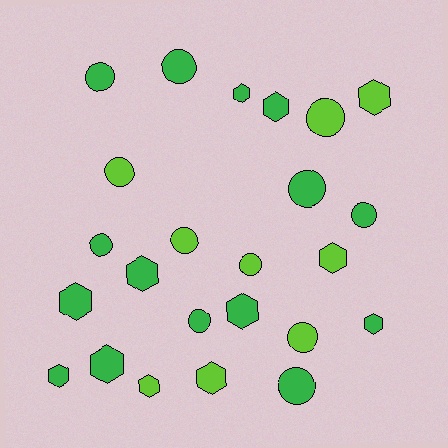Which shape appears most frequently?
Circle, with 12 objects.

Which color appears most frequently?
Green, with 15 objects.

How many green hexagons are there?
There are 8 green hexagons.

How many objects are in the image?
There are 24 objects.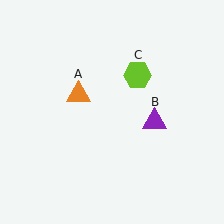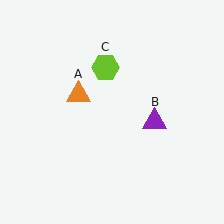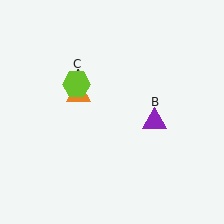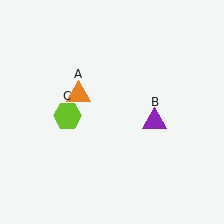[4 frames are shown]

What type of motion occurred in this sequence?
The lime hexagon (object C) rotated counterclockwise around the center of the scene.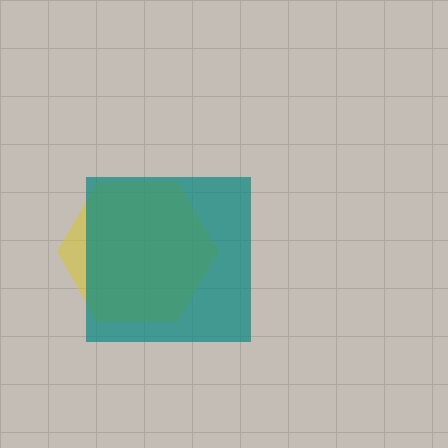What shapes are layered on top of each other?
The layered shapes are: a yellow hexagon, a teal square.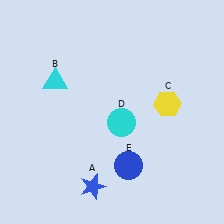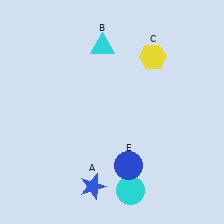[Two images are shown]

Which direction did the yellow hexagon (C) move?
The yellow hexagon (C) moved up.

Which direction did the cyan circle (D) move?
The cyan circle (D) moved down.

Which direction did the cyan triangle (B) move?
The cyan triangle (B) moved right.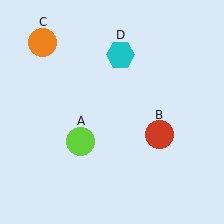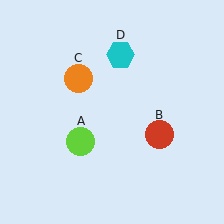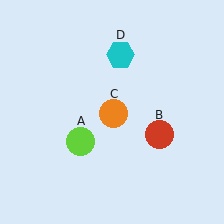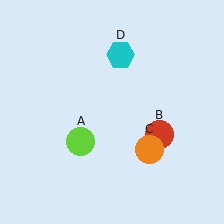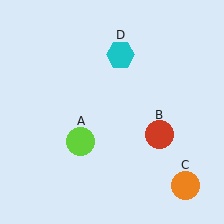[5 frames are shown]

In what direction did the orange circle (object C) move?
The orange circle (object C) moved down and to the right.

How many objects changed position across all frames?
1 object changed position: orange circle (object C).